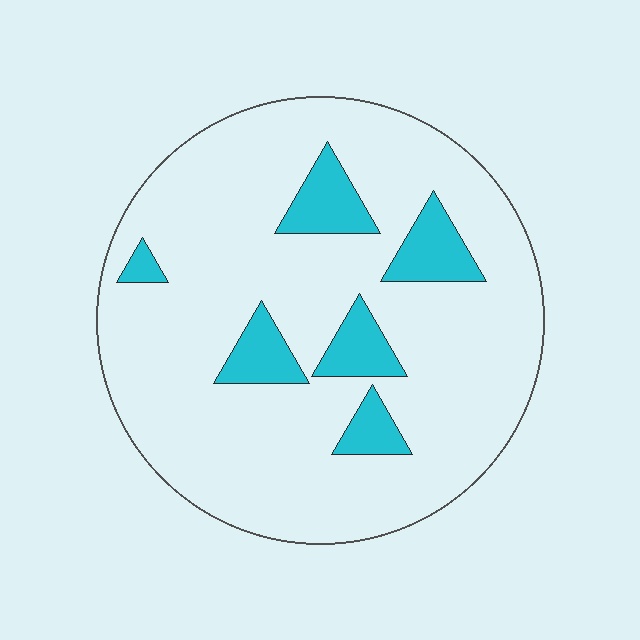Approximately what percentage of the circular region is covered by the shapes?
Approximately 15%.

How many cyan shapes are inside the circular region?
6.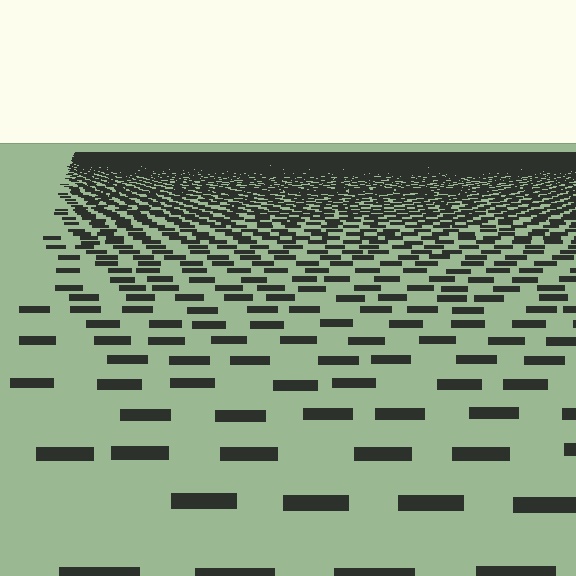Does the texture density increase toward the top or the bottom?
Density increases toward the top.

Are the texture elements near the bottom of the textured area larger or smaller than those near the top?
Larger. Near the bottom, elements are closer to the viewer and appear at a bigger on-screen size.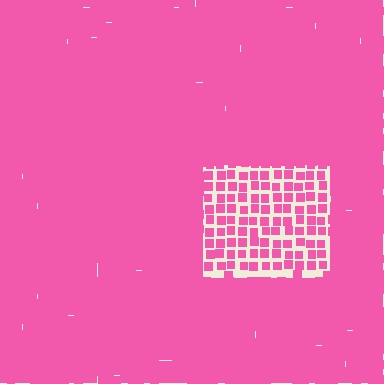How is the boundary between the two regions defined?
The boundary is defined by a change in element density (approximately 2.3x ratio). All elements are the same color, size, and shape.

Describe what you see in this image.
The image contains small pink elements arranged at two different densities. A rectangle-shaped region is visible where the elements are less densely packed than the surrounding area.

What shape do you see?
I see a rectangle.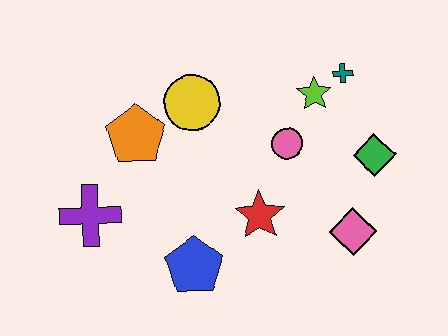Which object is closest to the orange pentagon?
The yellow circle is closest to the orange pentagon.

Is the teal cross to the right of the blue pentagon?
Yes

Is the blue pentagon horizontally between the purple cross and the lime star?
Yes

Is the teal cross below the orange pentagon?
No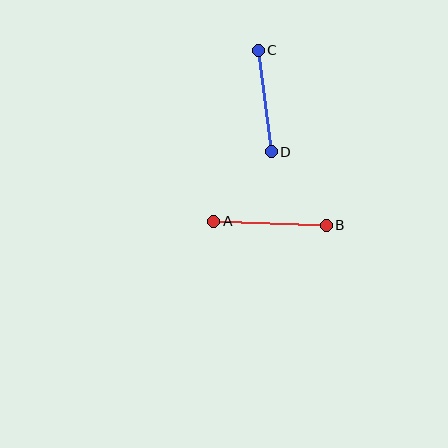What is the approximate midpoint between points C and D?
The midpoint is at approximately (265, 101) pixels.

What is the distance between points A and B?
The distance is approximately 113 pixels.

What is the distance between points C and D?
The distance is approximately 102 pixels.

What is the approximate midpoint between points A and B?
The midpoint is at approximately (270, 223) pixels.